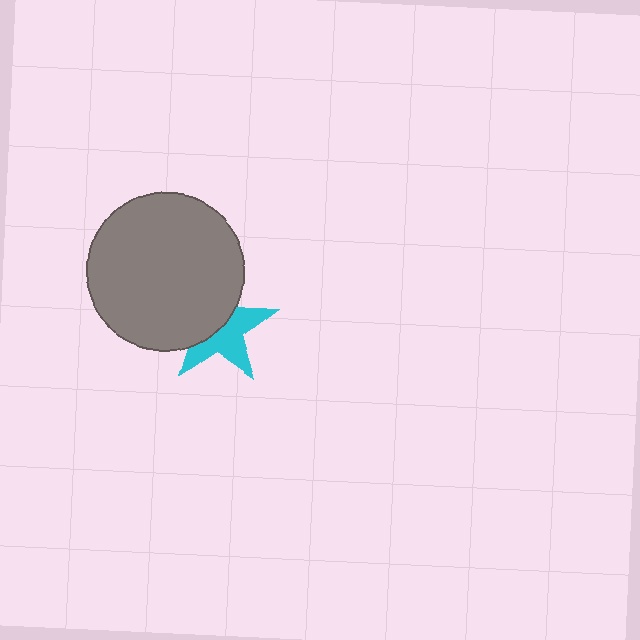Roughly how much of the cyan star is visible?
About half of it is visible (roughly 52%).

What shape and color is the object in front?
The object in front is a gray circle.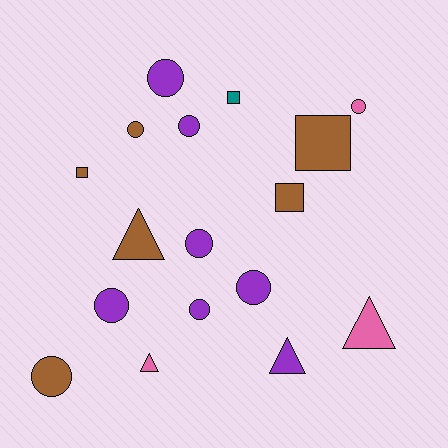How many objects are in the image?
There are 17 objects.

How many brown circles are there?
There are 2 brown circles.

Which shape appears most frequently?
Circle, with 9 objects.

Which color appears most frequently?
Purple, with 7 objects.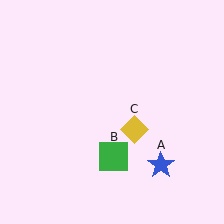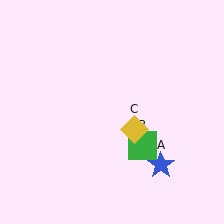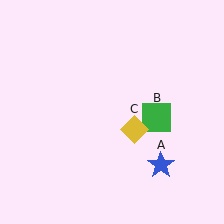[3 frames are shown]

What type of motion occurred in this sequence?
The green square (object B) rotated counterclockwise around the center of the scene.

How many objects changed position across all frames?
1 object changed position: green square (object B).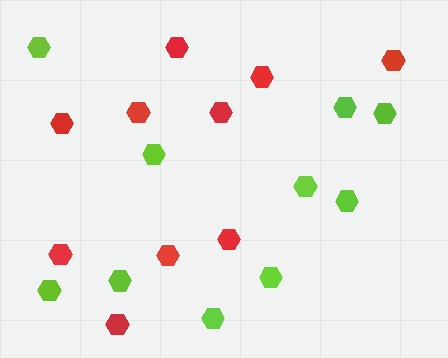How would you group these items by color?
There are 2 groups: one group of lime hexagons (10) and one group of red hexagons (10).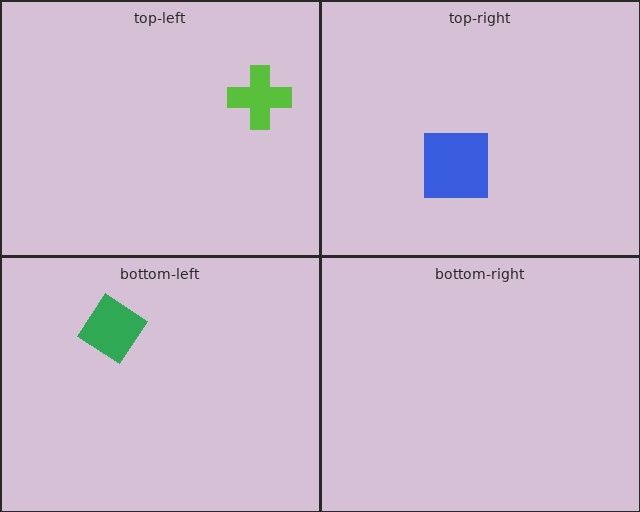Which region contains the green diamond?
The bottom-left region.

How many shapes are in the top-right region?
1.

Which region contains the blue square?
The top-right region.